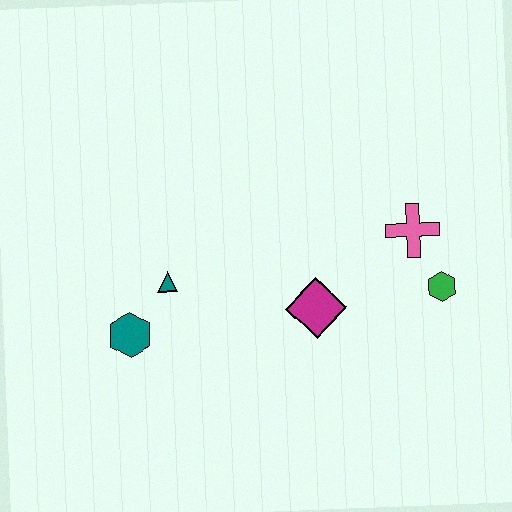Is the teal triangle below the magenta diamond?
No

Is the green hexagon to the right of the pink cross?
Yes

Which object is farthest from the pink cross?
The teal hexagon is farthest from the pink cross.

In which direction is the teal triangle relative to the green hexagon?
The teal triangle is to the left of the green hexagon.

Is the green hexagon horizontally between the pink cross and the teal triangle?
No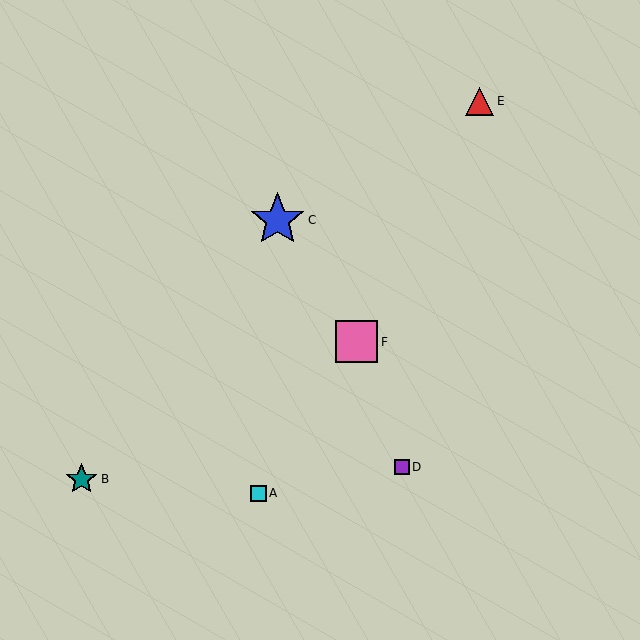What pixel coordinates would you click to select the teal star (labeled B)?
Click at (82, 479) to select the teal star B.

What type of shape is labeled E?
Shape E is a red triangle.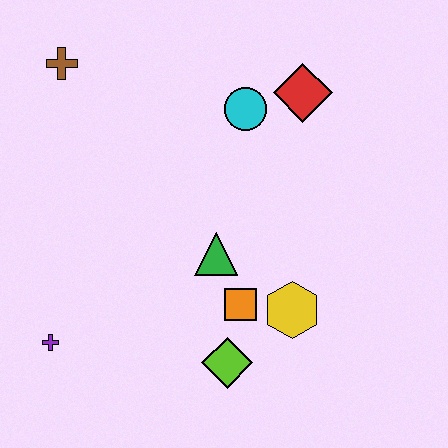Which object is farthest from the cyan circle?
The purple cross is farthest from the cyan circle.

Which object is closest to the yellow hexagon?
The orange square is closest to the yellow hexagon.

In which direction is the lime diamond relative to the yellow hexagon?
The lime diamond is to the left of the yellow hexagon.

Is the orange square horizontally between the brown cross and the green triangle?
No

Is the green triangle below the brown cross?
Yes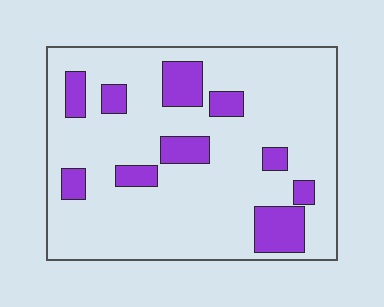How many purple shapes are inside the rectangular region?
10.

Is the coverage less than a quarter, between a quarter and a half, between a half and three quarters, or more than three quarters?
Less than a quarter.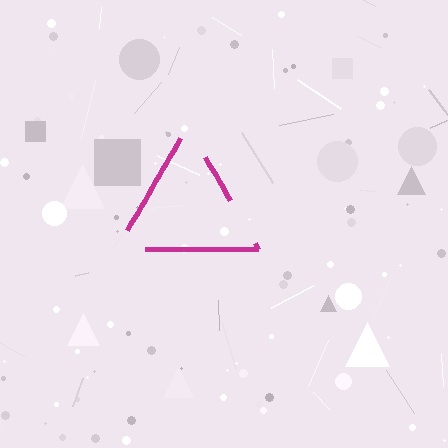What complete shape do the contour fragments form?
The contour fragments form a triangle.